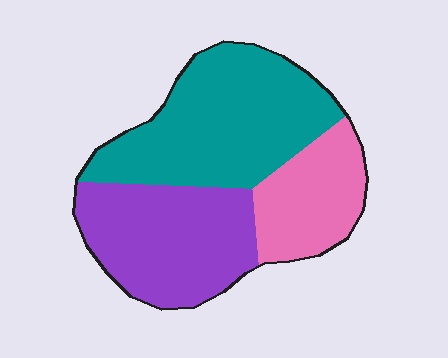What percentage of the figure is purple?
Purple takes up about one third (1/3) of the figure.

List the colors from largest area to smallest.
From largest to smallest: teal, purple, pink.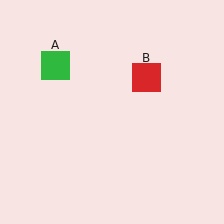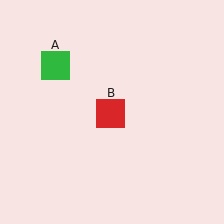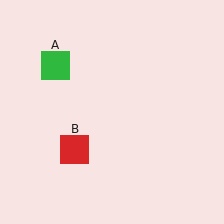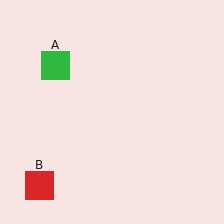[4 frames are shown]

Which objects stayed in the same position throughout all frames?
Green square (object A) remained stationary.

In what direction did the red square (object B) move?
The red square (object B) moved down and to the left.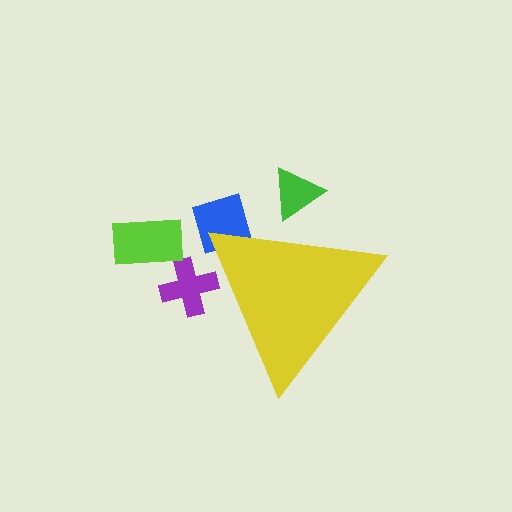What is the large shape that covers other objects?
A yellow triangle.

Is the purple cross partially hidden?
Yes, the purple cross is partially hidden behind the yellow triangle.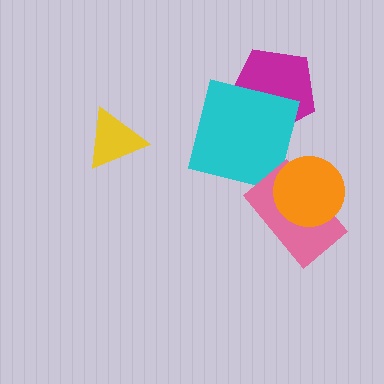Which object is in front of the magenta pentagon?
The cyan square is in front of the magenta pentagon.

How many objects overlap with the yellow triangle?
0 objects overlap with the yellow triangle.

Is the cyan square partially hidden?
No, no other shape covers it.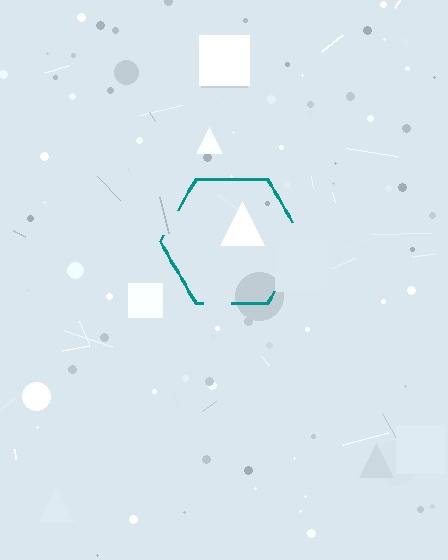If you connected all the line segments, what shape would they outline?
They would outline a hexagon.